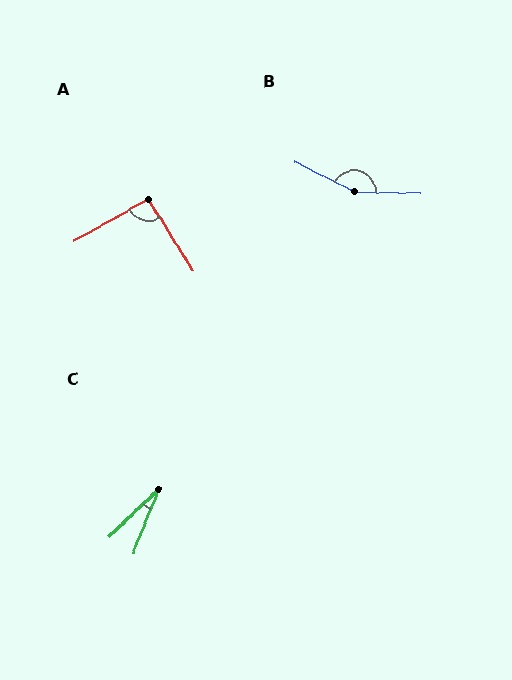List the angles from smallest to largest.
C (24°), A (92°), B (155°).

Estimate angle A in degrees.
Approximately 92 degrees.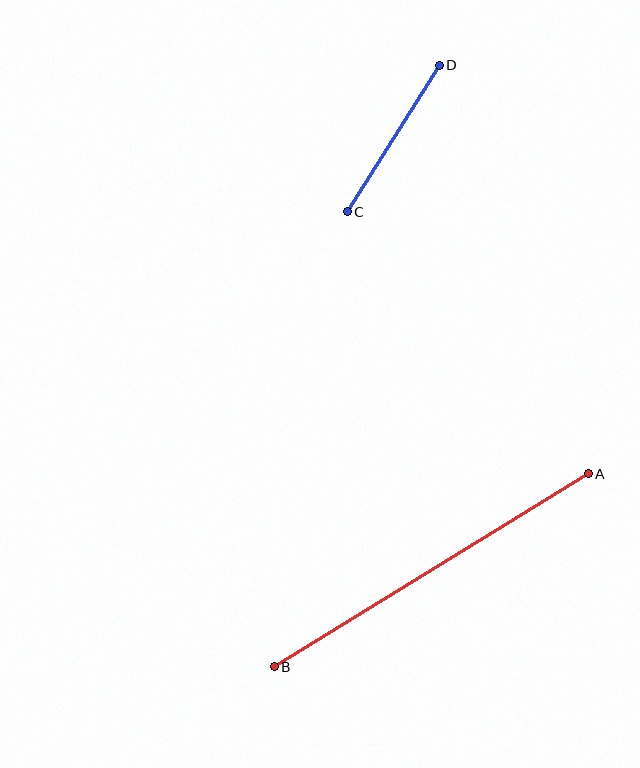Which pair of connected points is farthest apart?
Points A and B are farthest apart.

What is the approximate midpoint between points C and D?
The midpoint is at approximately (393, 138) pixels.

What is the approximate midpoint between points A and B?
The midpoint is at approximately (431, 570) pixels.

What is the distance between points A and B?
The distance is approximately 369 pixels.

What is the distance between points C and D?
The distance is approximately 173 pixels.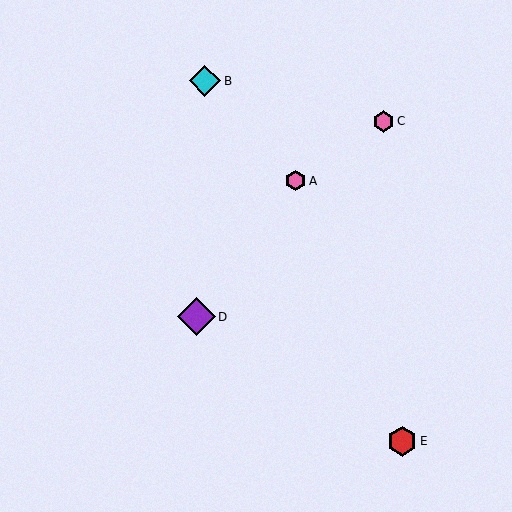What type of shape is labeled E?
Shape E is a red hexagon.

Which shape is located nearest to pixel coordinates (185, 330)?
The purple diamond (labeled D) at (196, 317) is nearest to that location.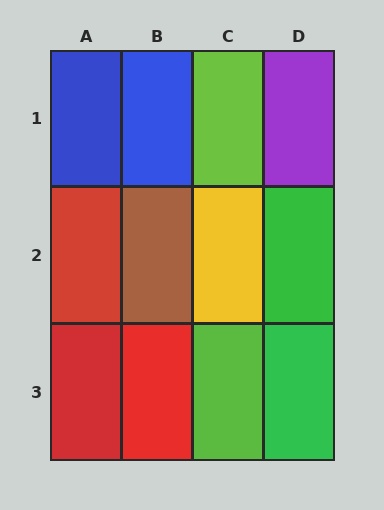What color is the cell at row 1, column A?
Blue.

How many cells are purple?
1 cell is purple.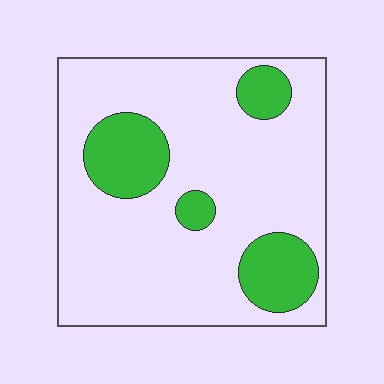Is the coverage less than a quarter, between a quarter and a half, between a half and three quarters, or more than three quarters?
Less than a quarter.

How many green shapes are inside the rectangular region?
4.